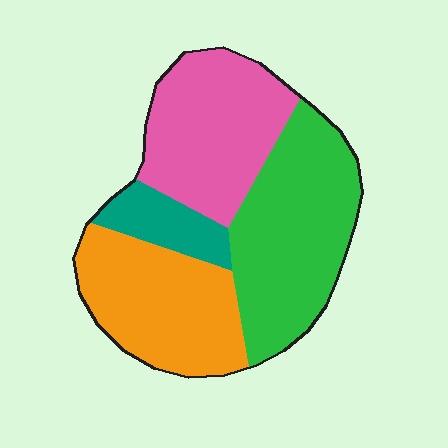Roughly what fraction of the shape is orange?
Orange covers roughly 30% of the shape.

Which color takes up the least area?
Teal, at roughly 10%.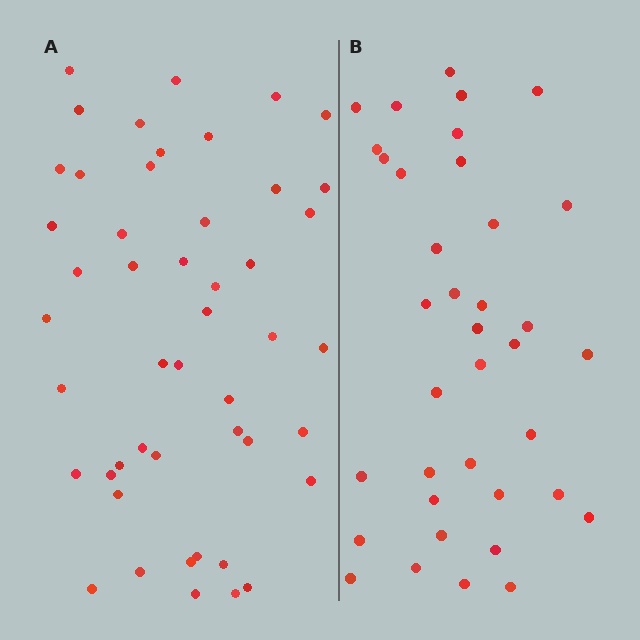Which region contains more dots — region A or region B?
Region A (the left region) has more dots.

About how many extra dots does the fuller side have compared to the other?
Region A has roughly 12 or so more dots than region B.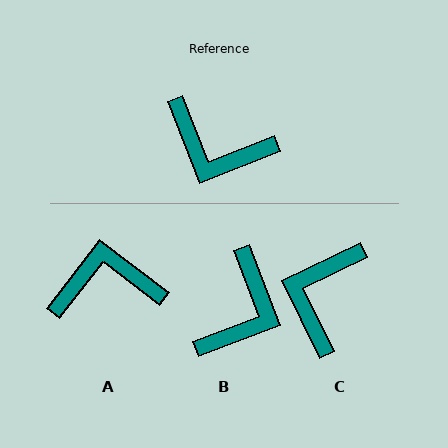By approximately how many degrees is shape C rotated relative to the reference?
Approximately 85 degrees clockwise.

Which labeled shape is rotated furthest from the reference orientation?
A, about 149 degrees away.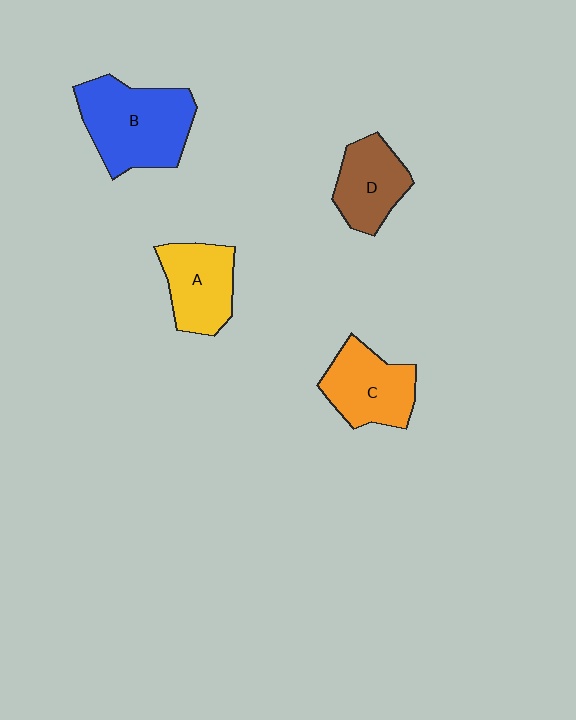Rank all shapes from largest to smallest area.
From largest to smallest: B (blue), C (orange), A (yellow), D (brown).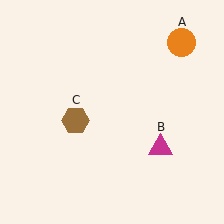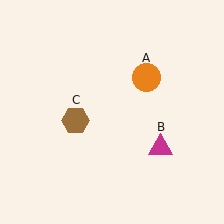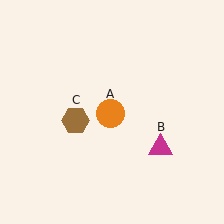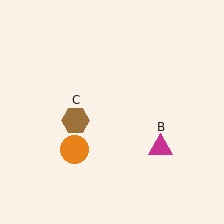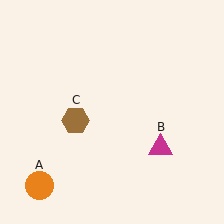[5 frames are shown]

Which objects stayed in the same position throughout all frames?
Magenta triangle (object B) and brown hexagon (object C) remained stationary.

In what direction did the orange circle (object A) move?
The orange circle (object A) moved down and to the left.